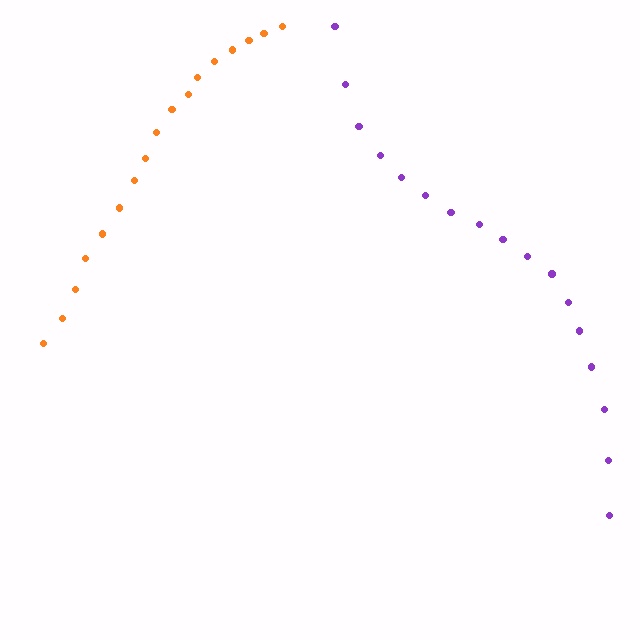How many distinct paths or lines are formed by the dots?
There are 2 distinct paths.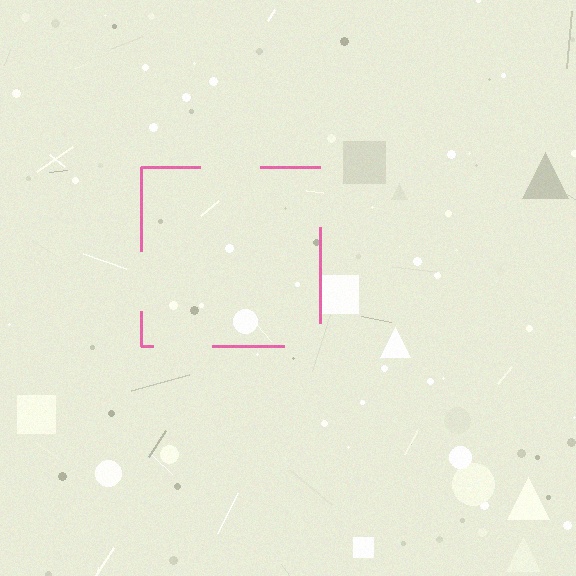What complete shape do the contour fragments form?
The contour fragments form a square.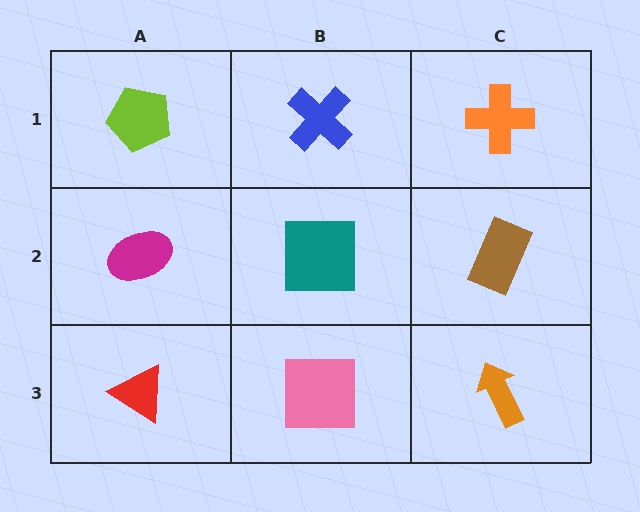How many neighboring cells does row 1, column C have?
2.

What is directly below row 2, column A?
A red triangle.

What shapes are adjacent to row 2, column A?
A lime pentagon (row 1, column A), a red triangle (row 3, column A), a teal square (row 2, column B).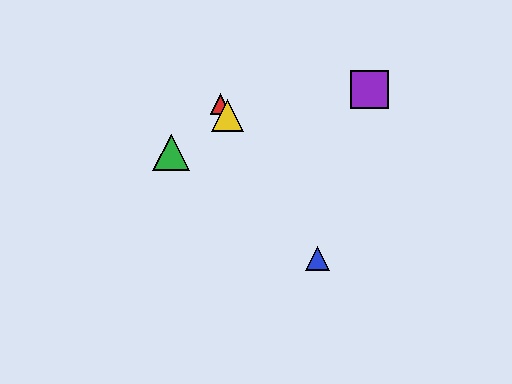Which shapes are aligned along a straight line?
The red triangle, the blue triangle, the yellow triangle are aligned along a straight line.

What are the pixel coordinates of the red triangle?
The red triangle is at (220, 104).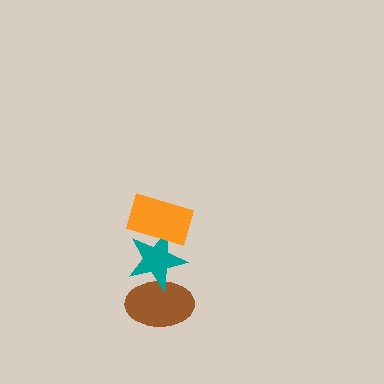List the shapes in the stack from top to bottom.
From top to bottom: the orange rectangle, the teal star, the brown ellipse.